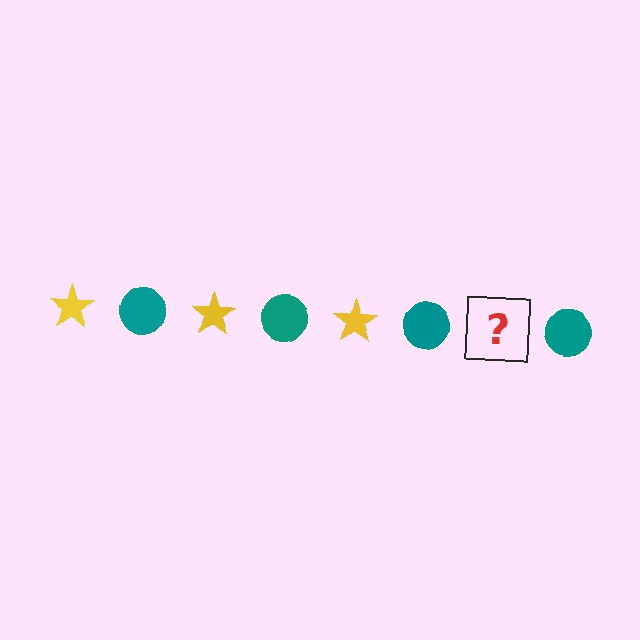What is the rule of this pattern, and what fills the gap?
The rule is that the pattern alternates between yellow star and teal circle. The gap should be filled with a yellow star.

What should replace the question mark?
The question mark should be replaced with a yellow star.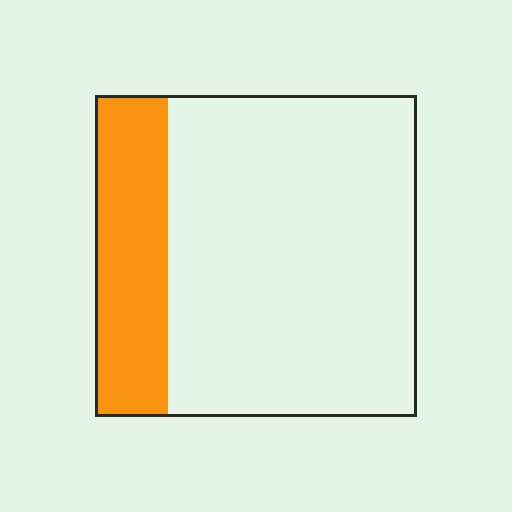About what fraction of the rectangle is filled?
About one quarter (1/4).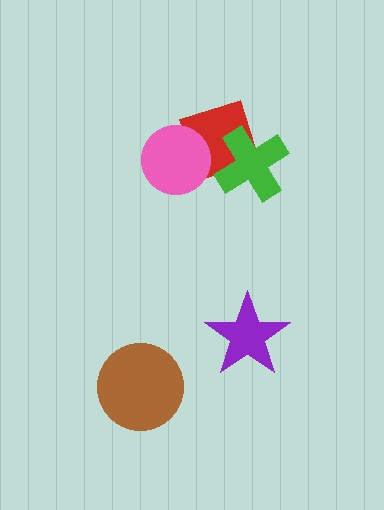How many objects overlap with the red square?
2 objects overlap with the red square.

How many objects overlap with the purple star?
0 objects overlap with the purple star.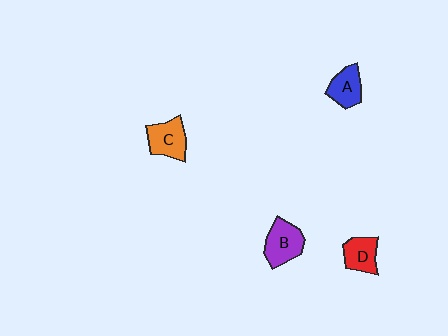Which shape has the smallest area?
Shape A (blue).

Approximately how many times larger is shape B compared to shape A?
Approximately 1.3 times.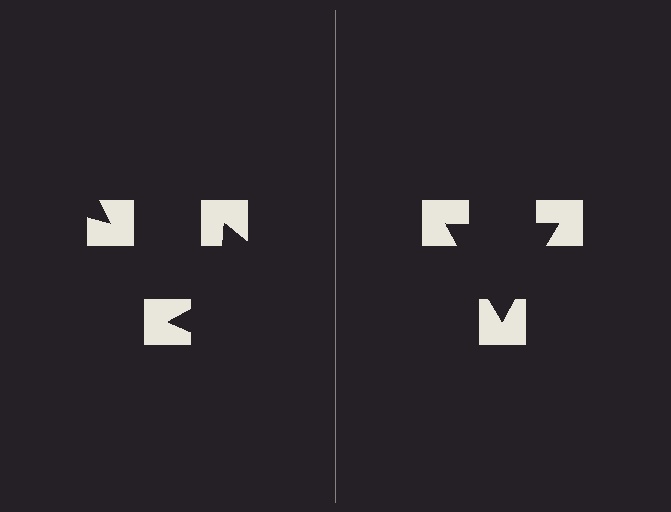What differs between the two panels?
The notched squares are positioned identically on both sides; only the wedge orientations differ. On the right they align to a triangle; on the left they are misaligned.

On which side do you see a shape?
An illusory triangle appears on the right side. On the left side the wedge cuts are rotated, so no coherent shape forms.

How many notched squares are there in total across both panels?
6 — 3 on each side.